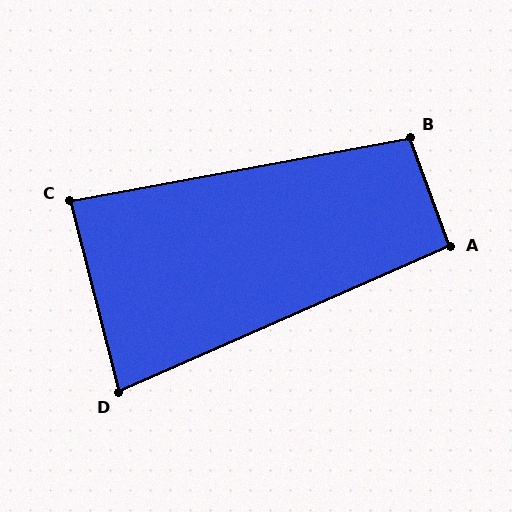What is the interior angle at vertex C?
Approximately 86 degrees (approximately right).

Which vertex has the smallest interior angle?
D, at approximately 80 degrees.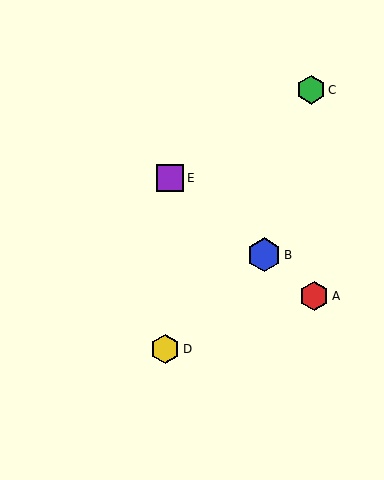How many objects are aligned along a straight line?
3 objects (A, B, E) are aligned along a straight line.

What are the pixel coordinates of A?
Object A is at (314, 296).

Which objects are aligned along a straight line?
Objects A, B, E are aligned along a straight line.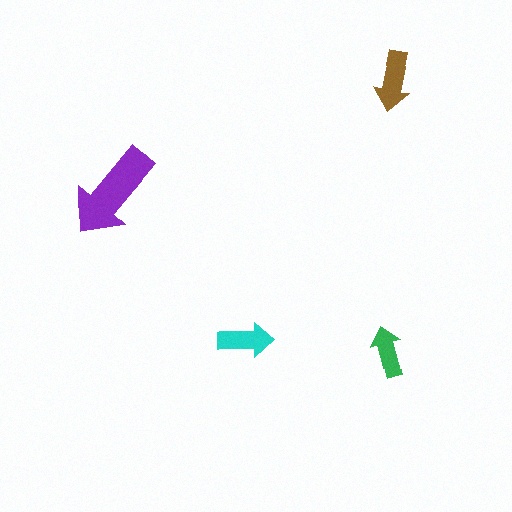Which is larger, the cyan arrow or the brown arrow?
The brown one.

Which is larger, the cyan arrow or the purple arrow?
The purple one.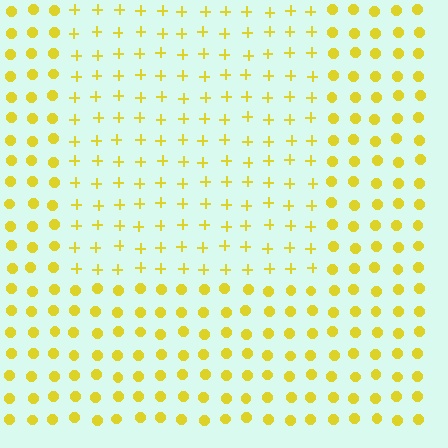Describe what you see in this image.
The image is filled with small yellow elements arranged in a uniform grid. A rectangle-shaped region contains plus signs, while the surrounding area contains circles. The boundary is defined purely by the change in element shape.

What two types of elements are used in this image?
The image uses plus signs inside the rectangle region and circles outside it.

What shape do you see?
I see a rectangle.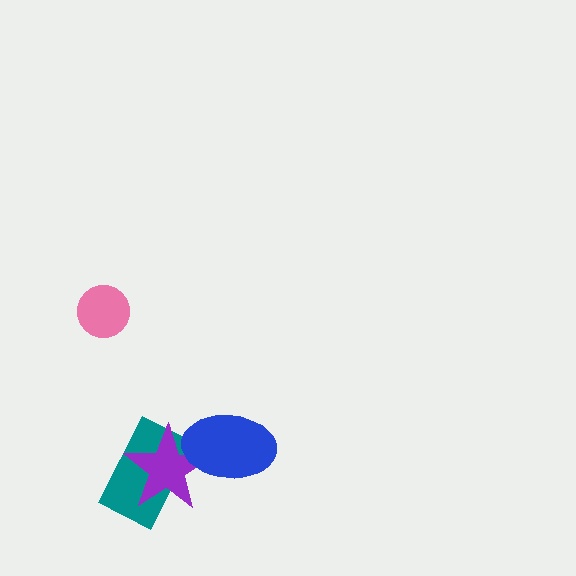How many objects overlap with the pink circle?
0 objects overlap with the pink circle.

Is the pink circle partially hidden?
No, no other shape covers it.